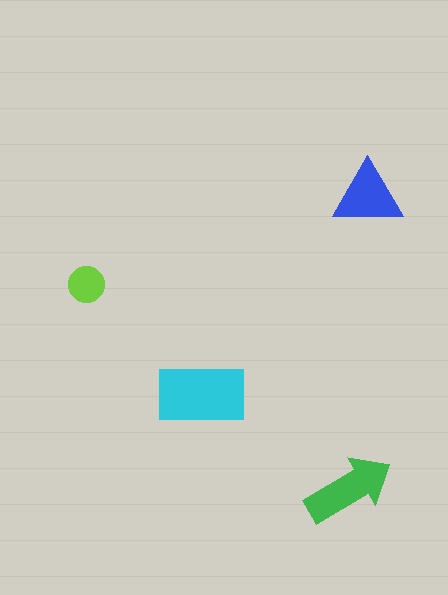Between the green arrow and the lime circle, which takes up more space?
The green arrow.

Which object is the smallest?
The lime circle.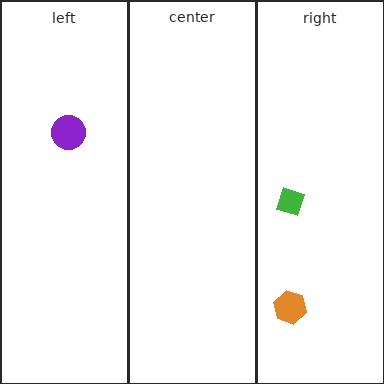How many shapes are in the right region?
2.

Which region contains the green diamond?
The right region.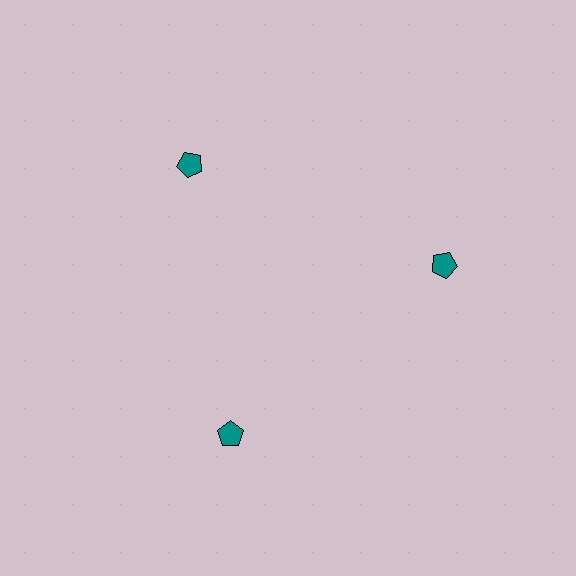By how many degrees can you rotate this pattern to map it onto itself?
The pattern maps onto itself every 120 degrees of rotation.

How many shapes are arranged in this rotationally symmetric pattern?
There are 3 shapes, arranged in 3 groups of 1.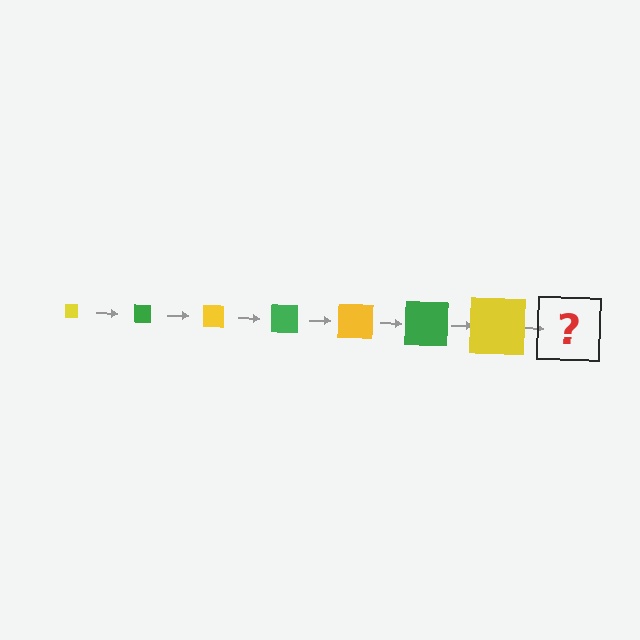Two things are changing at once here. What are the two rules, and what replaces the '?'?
The two rules are that the square grows larger each step and the color cycles through yellow and green. The '?' should be a green square, larger than the previous one.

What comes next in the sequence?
The next element should be a green square, larger than the previous one.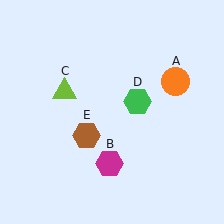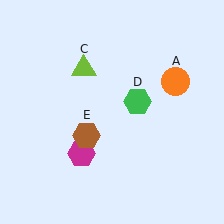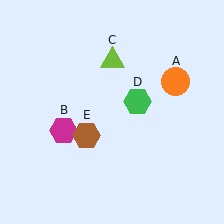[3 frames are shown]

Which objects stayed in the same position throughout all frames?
Orange circle (object A) and green hexagon (object D) and brown hexagon (object E) remained stationary.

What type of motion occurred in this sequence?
The magenta hexagon (object B), lime triangle (object C) rotated clockwise around the center of the scene.